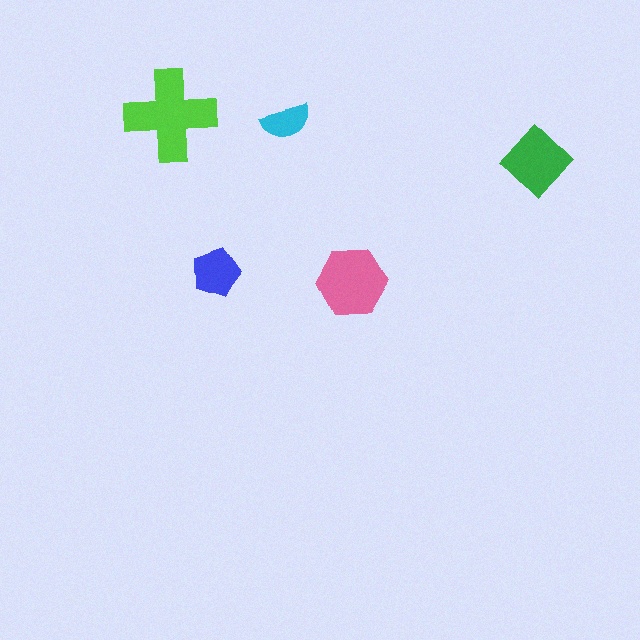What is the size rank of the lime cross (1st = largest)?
1st.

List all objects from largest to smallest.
The lime cross, the pink hexagon, the green diamond, the blue pentagon, the cyan semicircle.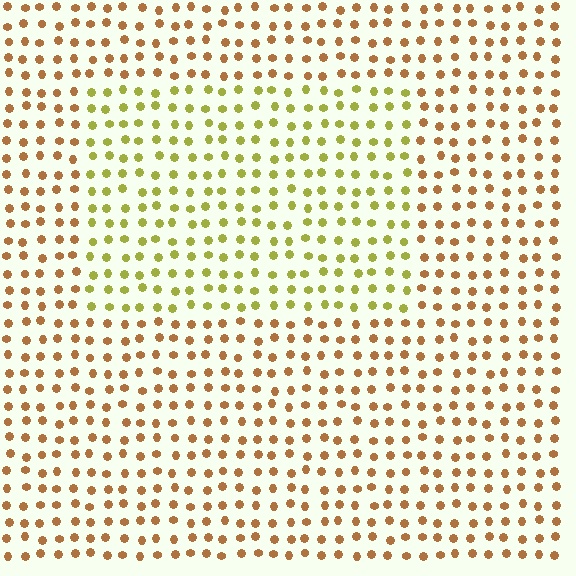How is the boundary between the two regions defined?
The boundary is defined purely by a slight shift in hue (about 40 degrees). Spacing, size, and orientation are identical on both sides.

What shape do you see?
I see a rectangle.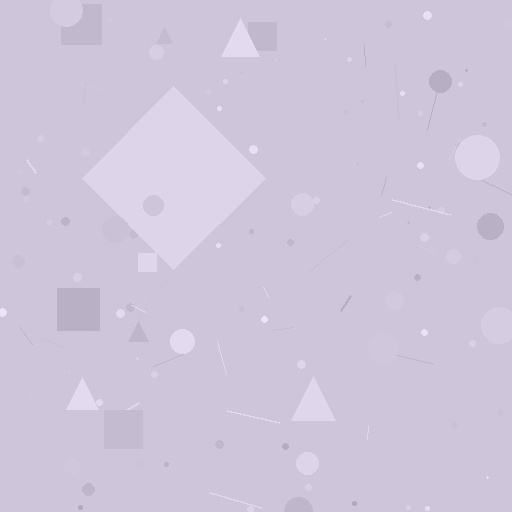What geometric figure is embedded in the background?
A diamond is embedded in the background.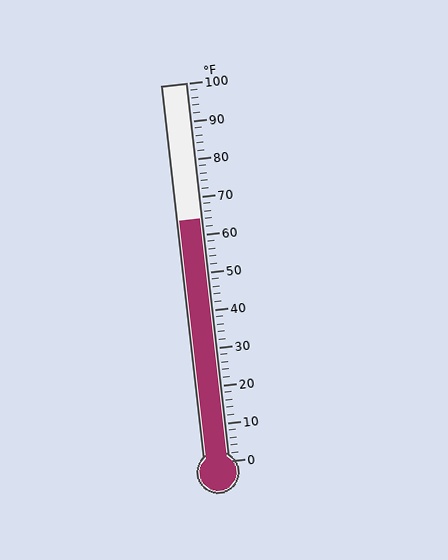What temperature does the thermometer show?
The thermometer shows approximately 64°F.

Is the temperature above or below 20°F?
The temperature is above 20°F.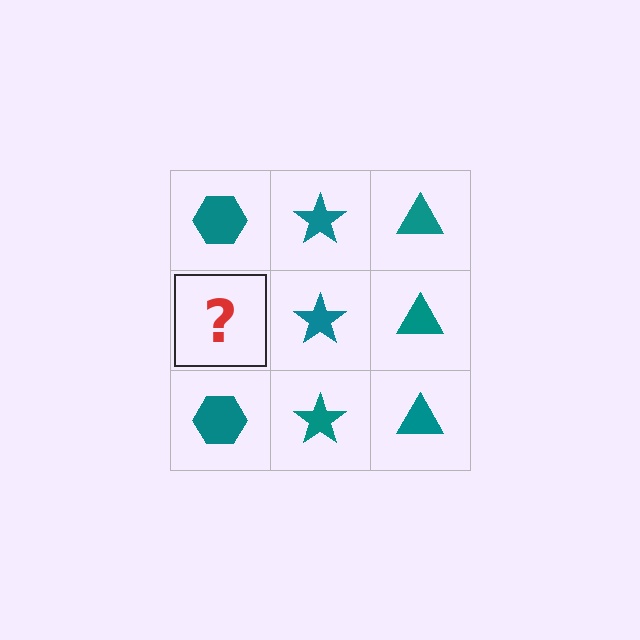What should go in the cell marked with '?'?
The missing cell should contain a teal hexagon.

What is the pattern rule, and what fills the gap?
The rule is that each column has a consistent shape. The gap should be filled with a teal hexagon.